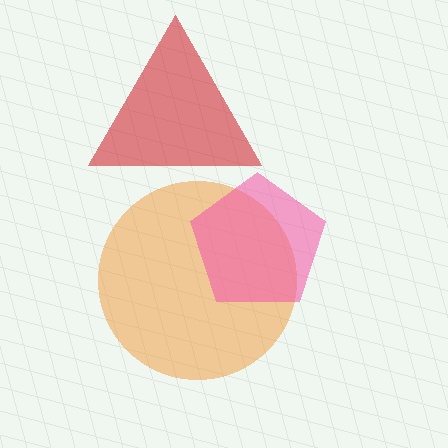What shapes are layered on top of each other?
The layered shapes are: an orange circle, a pink pentagon, a red triangle.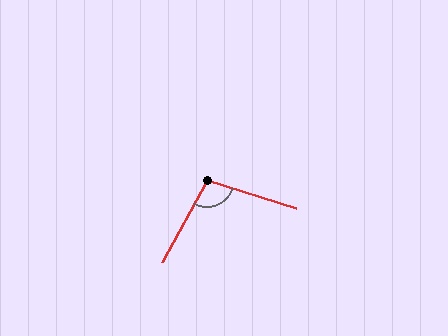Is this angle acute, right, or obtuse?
It is obtuse.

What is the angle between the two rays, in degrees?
Approximately 101 degrees.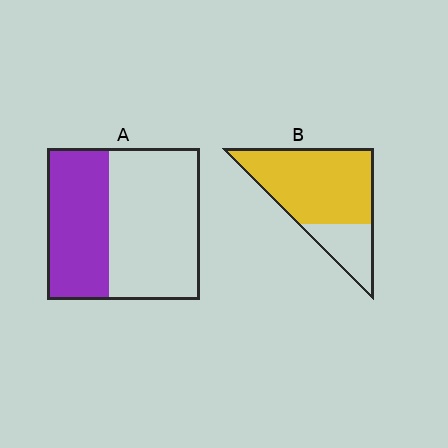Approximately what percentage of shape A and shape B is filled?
A is approximately 40% and B is approximately 75%.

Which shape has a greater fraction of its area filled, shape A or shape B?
Shape B.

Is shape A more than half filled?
No.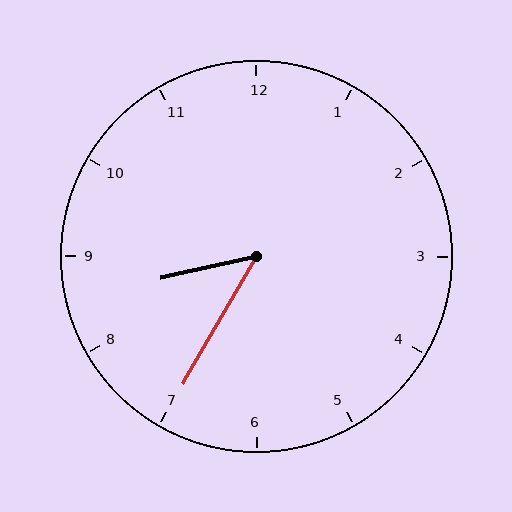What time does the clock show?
8:35.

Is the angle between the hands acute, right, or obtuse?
It is acute.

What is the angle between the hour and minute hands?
Approximately 48 degrees.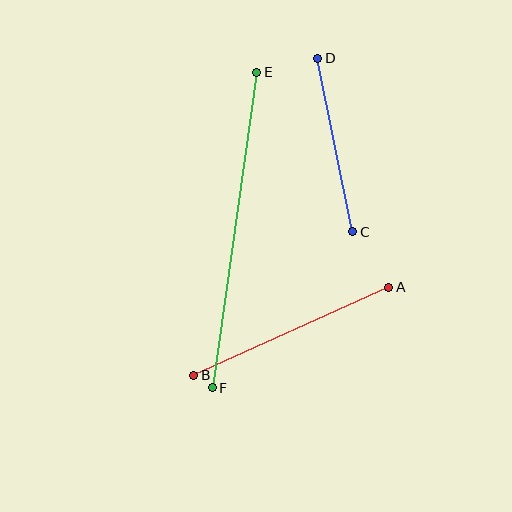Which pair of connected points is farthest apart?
Points E and F are farthest apart.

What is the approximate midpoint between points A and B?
The midpoint is at approximately (291, 331) pixels.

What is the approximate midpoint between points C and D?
The midpoint is at approximately (335, 145) pixels.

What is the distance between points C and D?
The distance is approximately 177 pixels.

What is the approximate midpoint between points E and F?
The midpoint is at approximately (234, 230) pixels.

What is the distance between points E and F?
The distance is approximately 319 pixels.